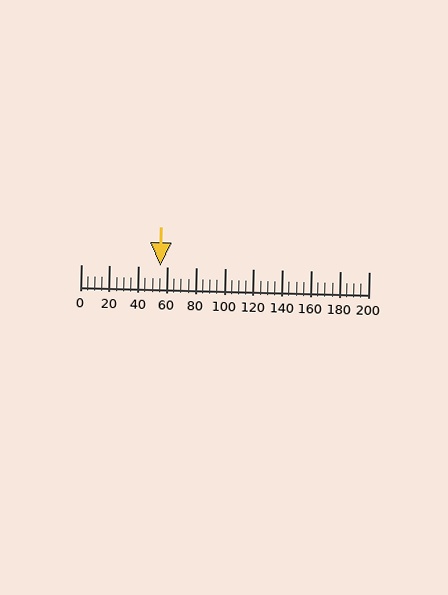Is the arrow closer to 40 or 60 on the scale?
The arrow is closer to 60.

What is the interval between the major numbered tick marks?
The major tick marks are spaced 20 units apart.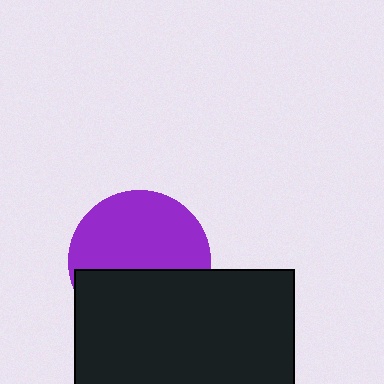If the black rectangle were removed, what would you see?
You would see the complete purple circle.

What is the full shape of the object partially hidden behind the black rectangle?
The partially hidden object is a purple circle.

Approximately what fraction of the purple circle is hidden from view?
Roughly 42% of the purple circle is hidden behind the black rectangle.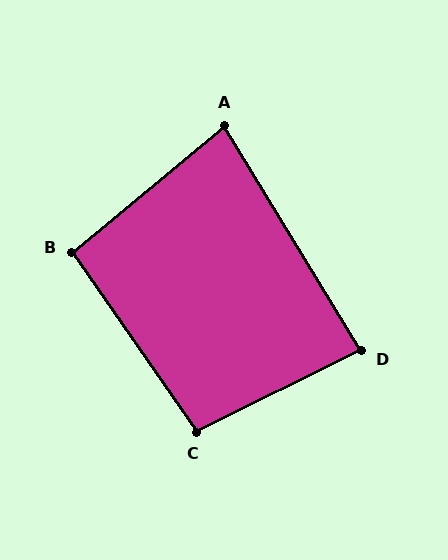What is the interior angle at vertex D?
Approximately 85 degrees (acute).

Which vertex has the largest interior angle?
C, at approximately 98 degrees.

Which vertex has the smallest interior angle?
A, at approximately 82 degrees.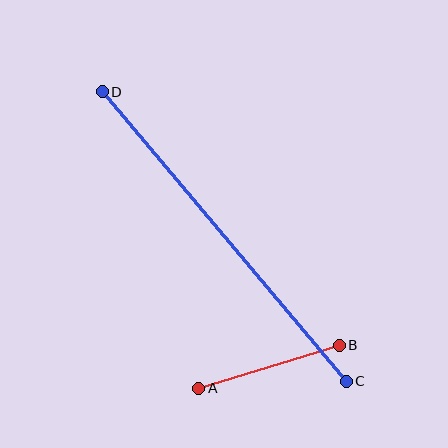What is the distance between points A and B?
The distance is approximately 147 pixels.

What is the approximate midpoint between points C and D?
The midpoint is at approximately (224, 237) pixels.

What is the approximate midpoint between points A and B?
The midpoint is at approximately (269, 367) pixels.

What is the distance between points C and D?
The distance is approximately 379 pixels.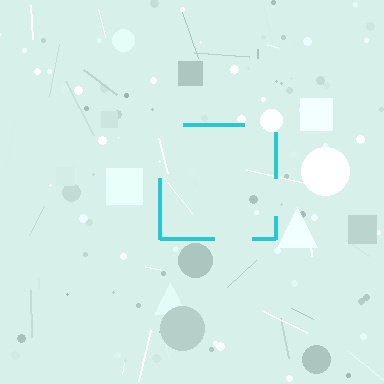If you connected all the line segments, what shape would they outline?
They would outline a square.